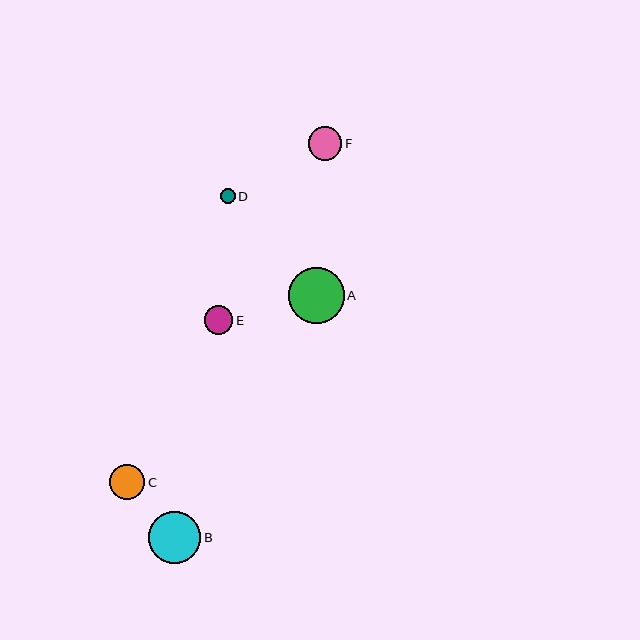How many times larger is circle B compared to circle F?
Circle B is approximately 1.5 times the size of circle F.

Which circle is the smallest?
Circle D is the smallest with a size of approximately 15 pixels.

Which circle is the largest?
Circle A is the largest with a size of approximately 56 pixels.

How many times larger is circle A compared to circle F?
Circle A is approximately 1.7 times the size of circle F.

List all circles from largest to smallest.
From largest to smallest: A, B, C, F, E, D.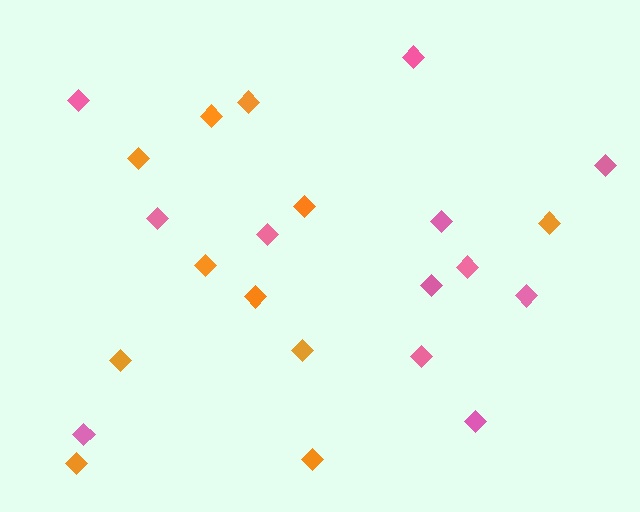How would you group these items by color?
There are 2 groups: one group of pink diamonds (12) and one group of orange diamonds (11).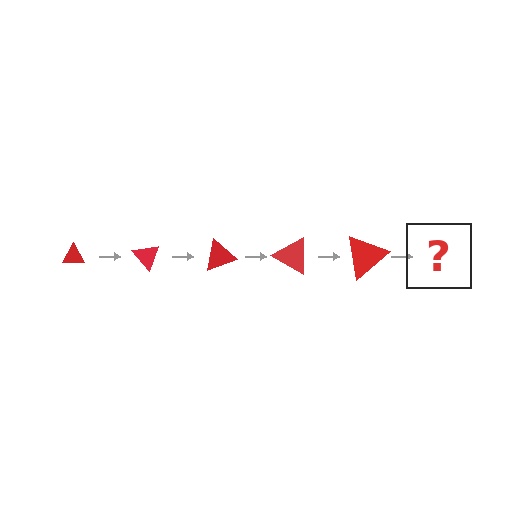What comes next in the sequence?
The next element should be a triangle, larger than the previous one and rotated 250 degrees from the start.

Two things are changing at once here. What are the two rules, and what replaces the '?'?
The two rules are that the triangle grows larger each step and it rotates 50 degrees each step. The '?' should be a triangle, larger than the previous one and rotated 250 degrees from the start.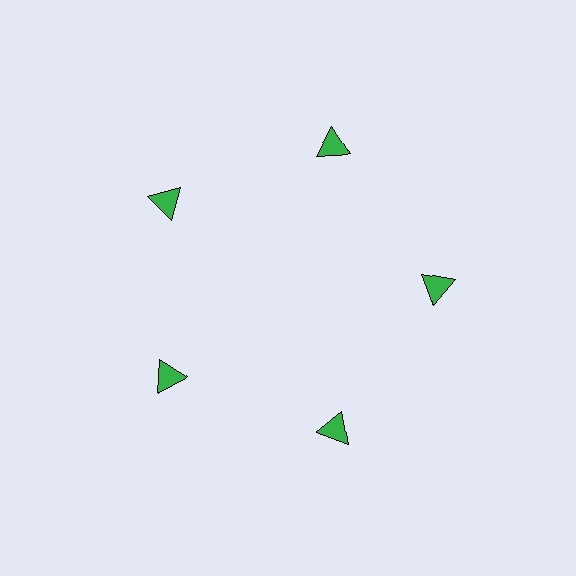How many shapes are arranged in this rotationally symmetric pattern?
There are 5 shapes, arranged in 5 groups of 1.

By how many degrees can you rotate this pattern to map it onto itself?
The pattern maps onto itself every 72 degrees of rotation.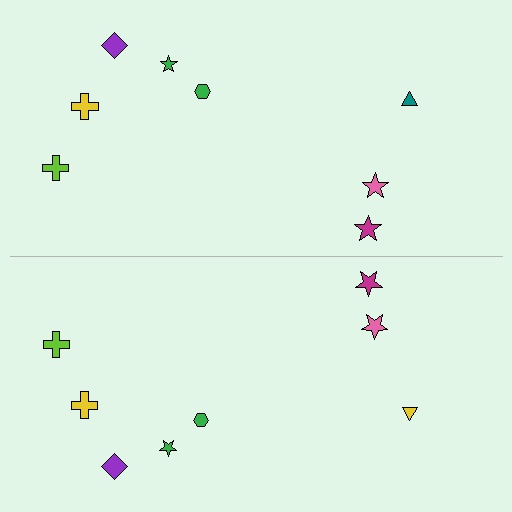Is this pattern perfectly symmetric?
No, the pattern is not perfectly symmetric. The yellow triangle on the bottom side breaks the symmetry — its mirror counterpart is teal.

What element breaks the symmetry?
The yellow triangle on the bottom side breaks the symmetry — its mirror counterpart is teal.